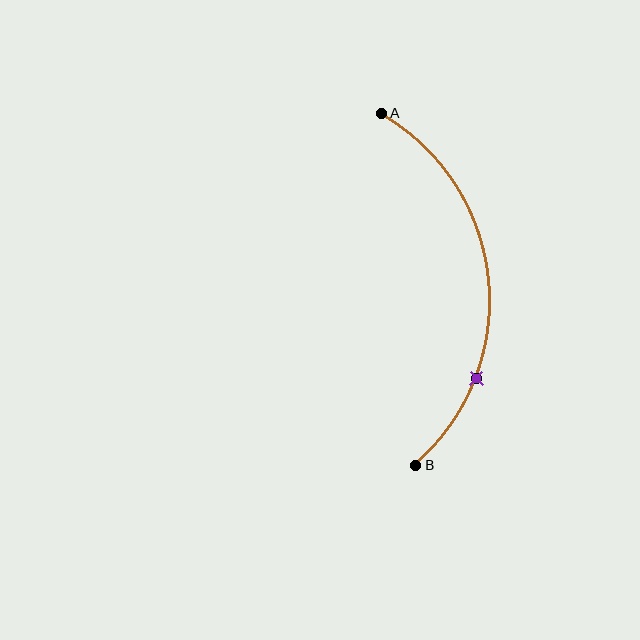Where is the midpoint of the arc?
The arc midpoint is the point on the curve farthest from the straight line joining A and B. It sits to the right of that line.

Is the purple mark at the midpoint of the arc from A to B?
No. The purple mark lies on the arc but is closer to endpoint B. The arc midpoint would be at the point on the curve equidistant along the arc from both A and B.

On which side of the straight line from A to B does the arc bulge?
The arc bulges to the right of the straight line connecting A and B.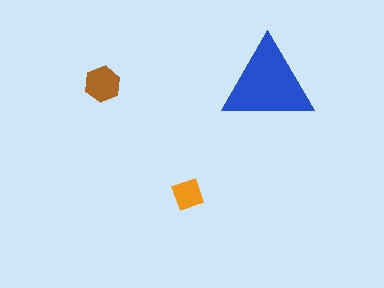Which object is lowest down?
The orange diamond is bottommost.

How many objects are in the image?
There are 3 objects in the image.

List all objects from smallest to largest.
The orange diamond, the brown hexagon, the blue triangle.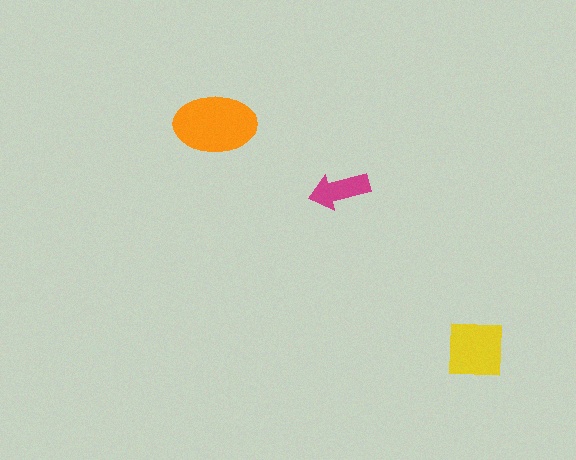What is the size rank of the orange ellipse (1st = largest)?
1st.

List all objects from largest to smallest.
The orange ellipse, the yellow square, the magenta arrow.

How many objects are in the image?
There are 3 objects in the image.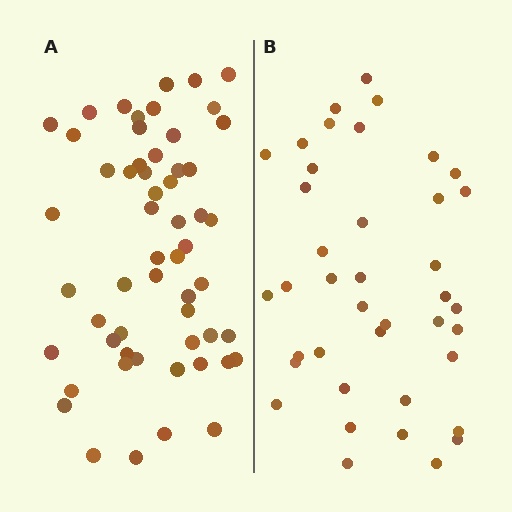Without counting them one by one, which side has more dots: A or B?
Region A (the left region) has more dots.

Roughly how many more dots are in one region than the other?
Region A has approximately 15 more dots than region B.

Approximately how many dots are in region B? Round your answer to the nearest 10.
About 40 dots.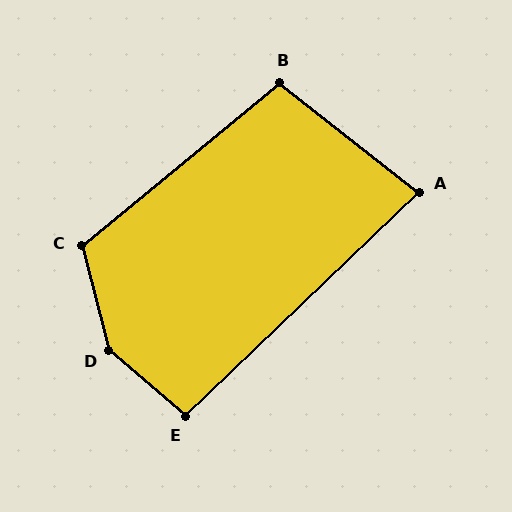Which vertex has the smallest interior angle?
A, at approximately 82 degrees.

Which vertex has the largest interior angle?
D, at approximately 145 degrees.